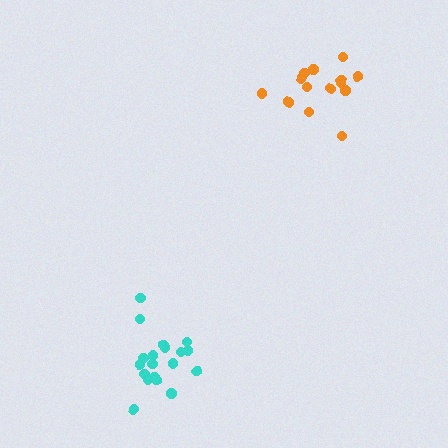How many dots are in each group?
Group 1: 15 dots, Group 2: 20 dots (35 total).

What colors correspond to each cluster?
The clusters are colored: orange, cyan.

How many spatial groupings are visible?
There are 2 spatial groupings.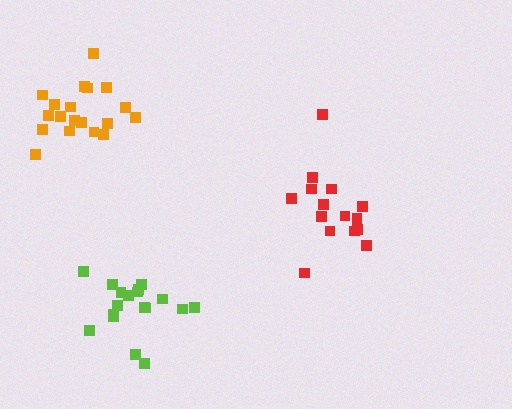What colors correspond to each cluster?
The clusters are colored: red, lime, orange.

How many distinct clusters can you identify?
There are 3 distinct clusters.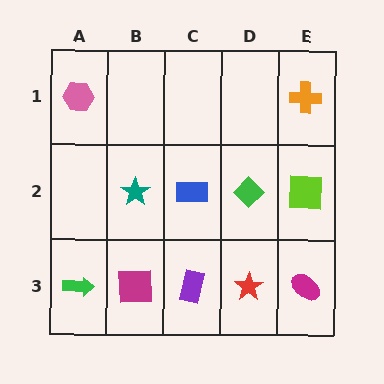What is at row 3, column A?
A green arrow.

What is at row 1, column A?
A pink hexagon.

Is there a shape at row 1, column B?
No, that cell is empty.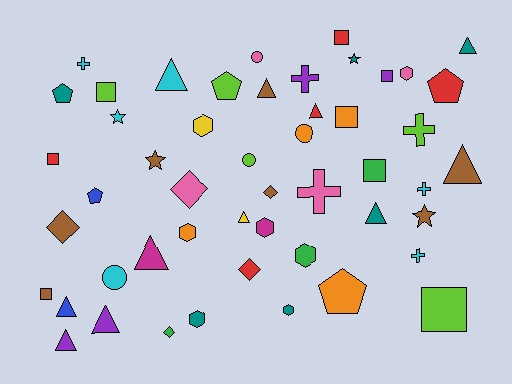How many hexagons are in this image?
There are 7 hexagons.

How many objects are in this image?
There are 50 objects.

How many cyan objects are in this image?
There are 6 cyan objects.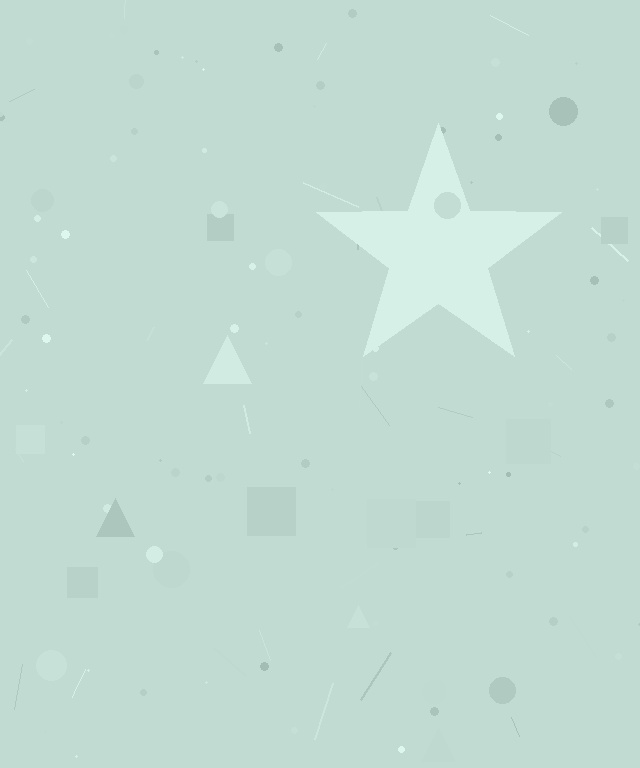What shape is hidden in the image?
A star is hidden in the image.